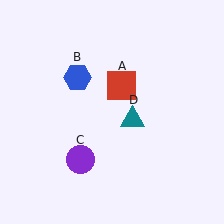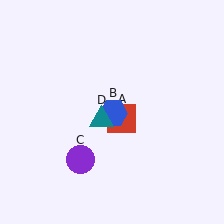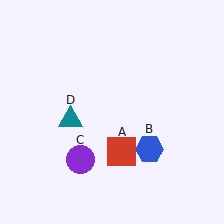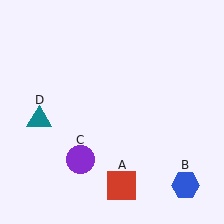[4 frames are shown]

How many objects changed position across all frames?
3 objects changed position: red square (object A), blue hexagon (object B), teal triangle (object D).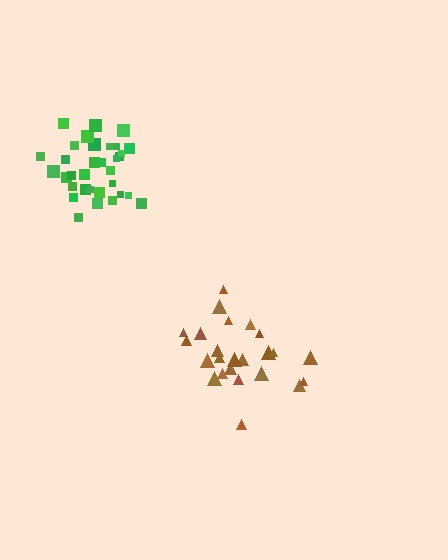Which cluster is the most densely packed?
Green.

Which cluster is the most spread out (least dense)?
Brown.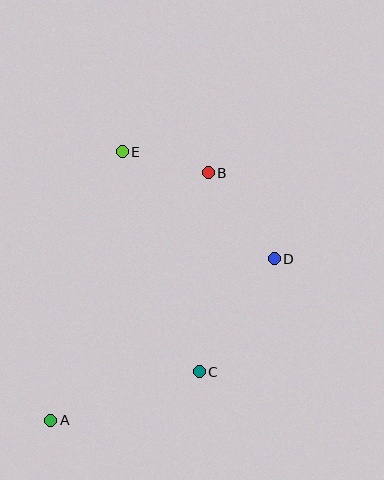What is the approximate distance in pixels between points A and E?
The distance between A and E is approximately 278 pixels.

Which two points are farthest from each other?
Points A and B are farthest from each other.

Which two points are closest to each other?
Points B and E are closest to each other.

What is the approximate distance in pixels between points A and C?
The distance between A and C is approximately 156 pixels.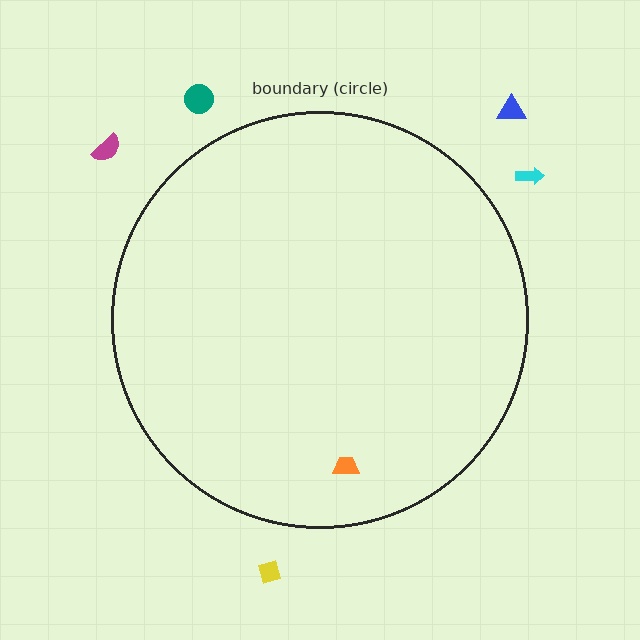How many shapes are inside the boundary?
1 inside, 5 outside.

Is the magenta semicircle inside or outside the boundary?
Outside.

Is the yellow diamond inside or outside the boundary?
Outside.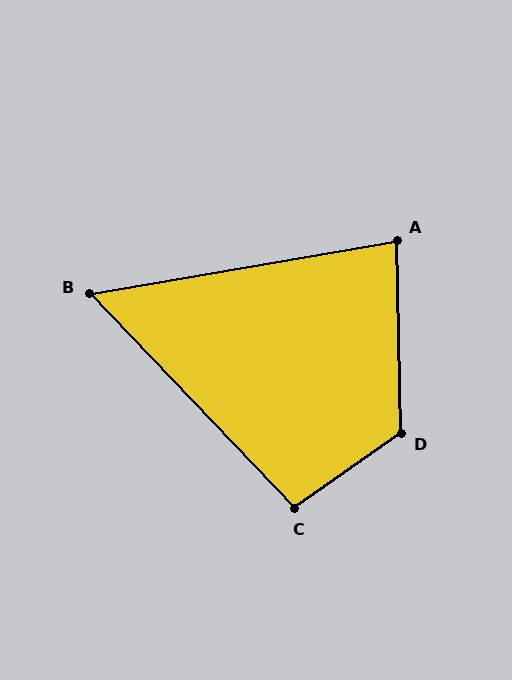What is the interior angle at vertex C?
Approximately 99 degrees (obtuse).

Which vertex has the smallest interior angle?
B, at approximately 56 degrees.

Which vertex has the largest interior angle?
D, at approximately 124 degrees.